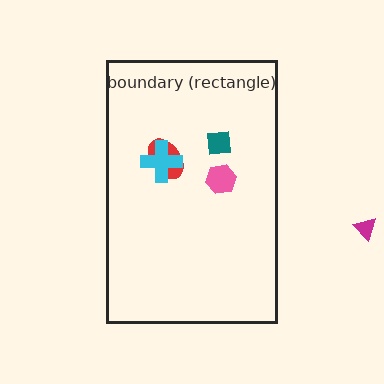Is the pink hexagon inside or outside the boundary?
Inside.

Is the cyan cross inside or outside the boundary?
Inside.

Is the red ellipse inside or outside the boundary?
Inside.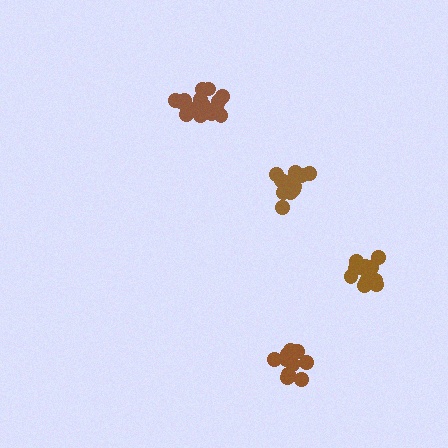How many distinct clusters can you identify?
There are 4 distinct clusters.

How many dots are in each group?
Group 1: 10 dots, Group 2: 11 dots, Group 3: 16 dots, Group 4: 14 dots (51 total).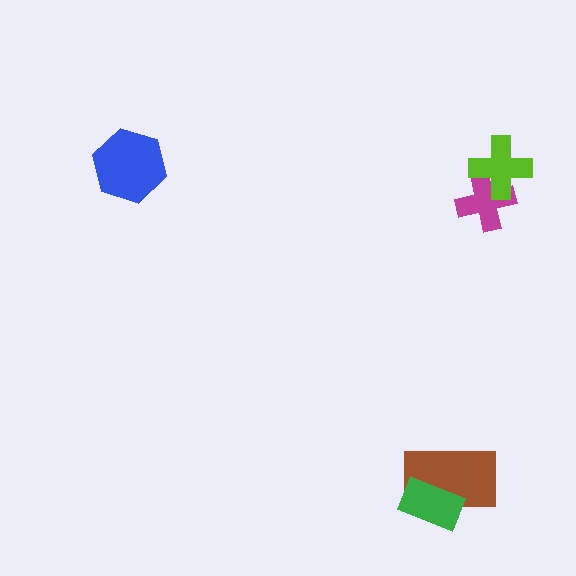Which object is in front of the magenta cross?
The lime cross is in front of the magenta cross.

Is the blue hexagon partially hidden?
No, no other shape covers it.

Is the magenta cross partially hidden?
Yes, it is partially covered by another shape.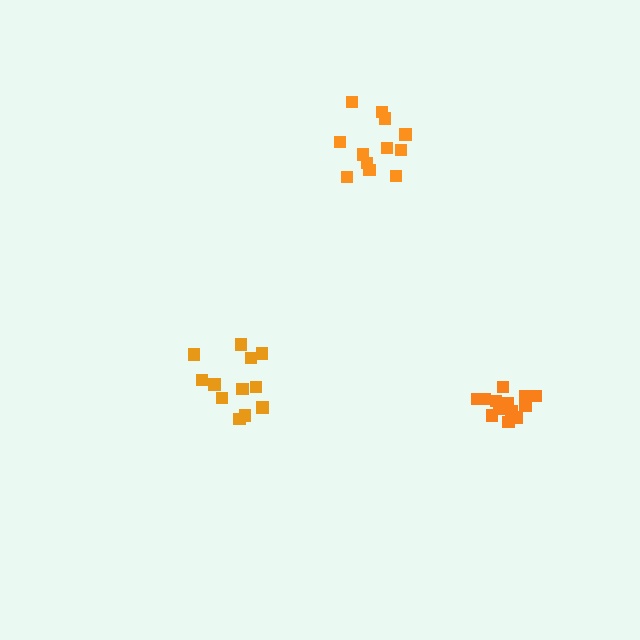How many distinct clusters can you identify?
There are 3 distinct clusters.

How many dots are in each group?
Group 1: 12 dots, Group 2: 12 dots, Group 3: 16 dots (40 total).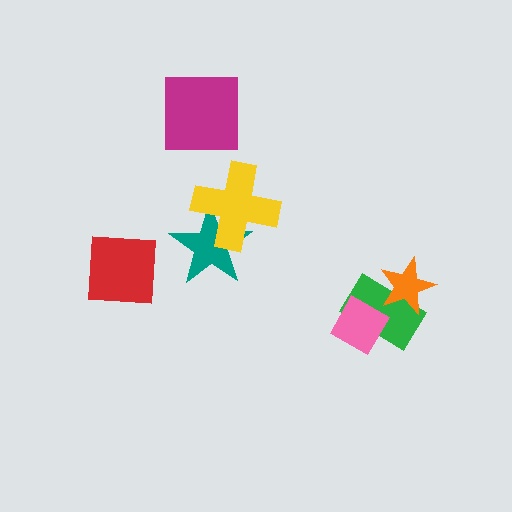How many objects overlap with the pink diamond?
1 object overlaps with the pink diamond.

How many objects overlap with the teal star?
1 object overlaps with the teal star.